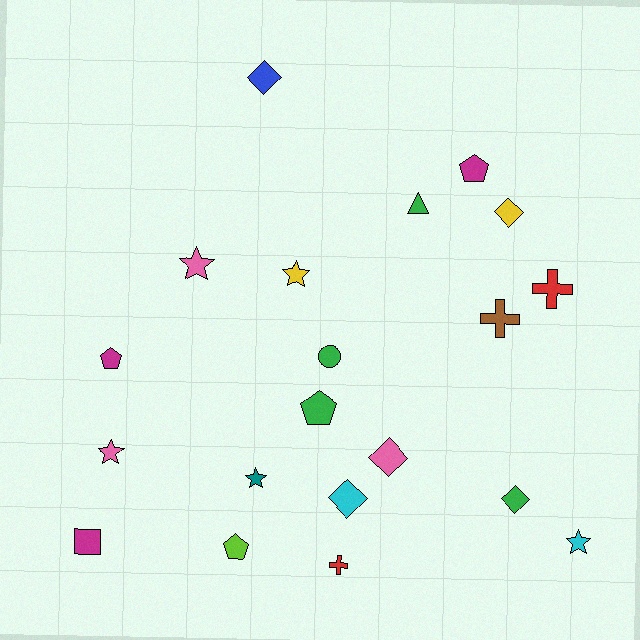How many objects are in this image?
There are 20 objects.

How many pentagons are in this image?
There are 4 pentagons.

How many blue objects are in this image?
There is 1 blue object.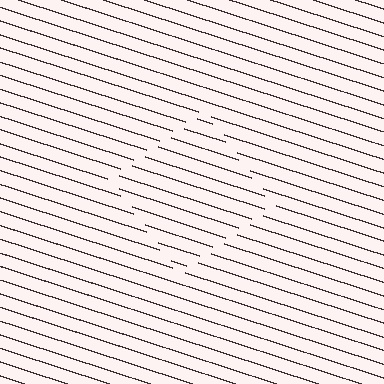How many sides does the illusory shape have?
4 sides — the line-ends trace a square.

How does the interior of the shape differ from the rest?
The interior of the shape contains the same grating, shifted by half a period — the contour is defined by the phase discontinuity where line-ends from the inner and outer gratings abut.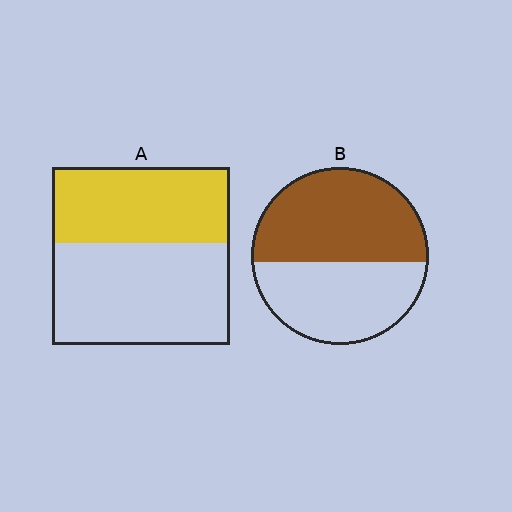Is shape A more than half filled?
No.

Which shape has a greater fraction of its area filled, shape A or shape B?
Shape B.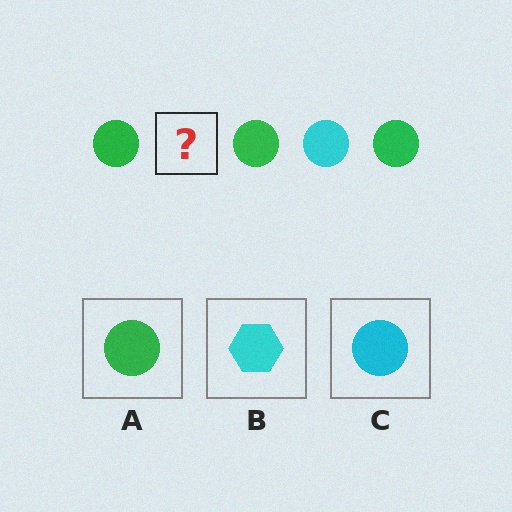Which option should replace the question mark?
Option C.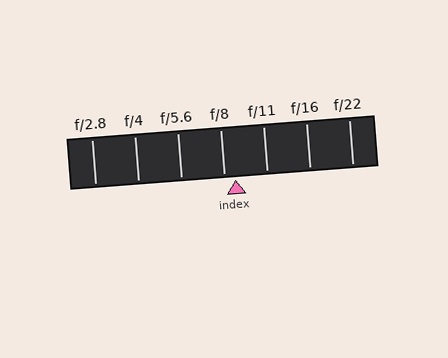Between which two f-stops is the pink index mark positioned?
The index mark is between f/8 and f/11.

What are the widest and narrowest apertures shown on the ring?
The widest aperture shown is f/2.8 and the narrowest is f/22.